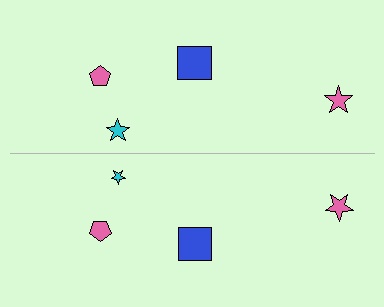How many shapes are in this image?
There are 8 shapes in this image.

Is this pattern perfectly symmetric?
No, the pattern is not perfectly symmetric. The cyan star on the bottom side has a different size than its mirror counterpart.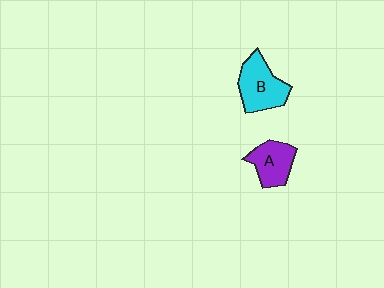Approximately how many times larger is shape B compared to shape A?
Approximately 1.3 times.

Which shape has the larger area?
Shape B (cyan).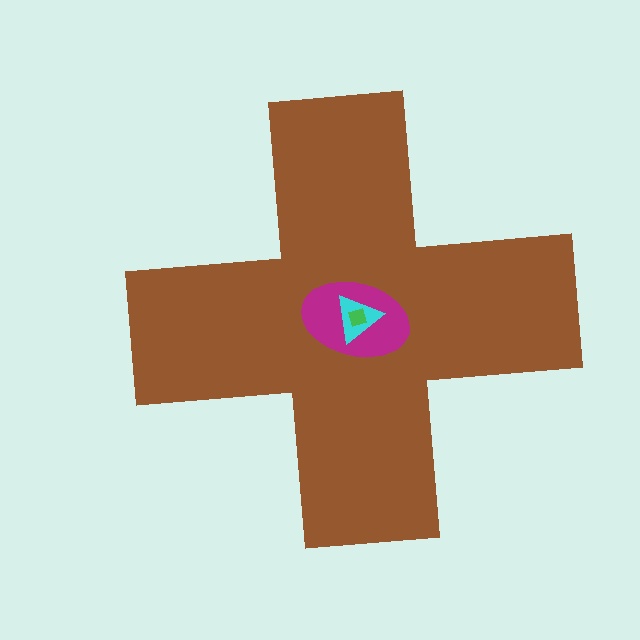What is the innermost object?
The green square.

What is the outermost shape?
The brown cross.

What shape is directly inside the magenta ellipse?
The cyan triangle.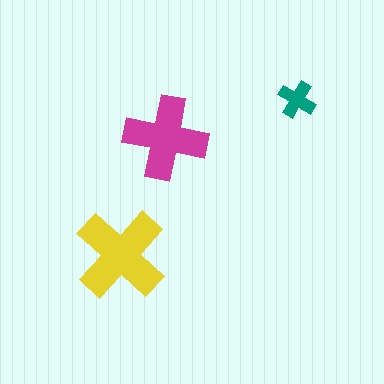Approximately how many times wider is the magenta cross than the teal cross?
About 2 times wider.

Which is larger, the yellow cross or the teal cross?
The yellow one.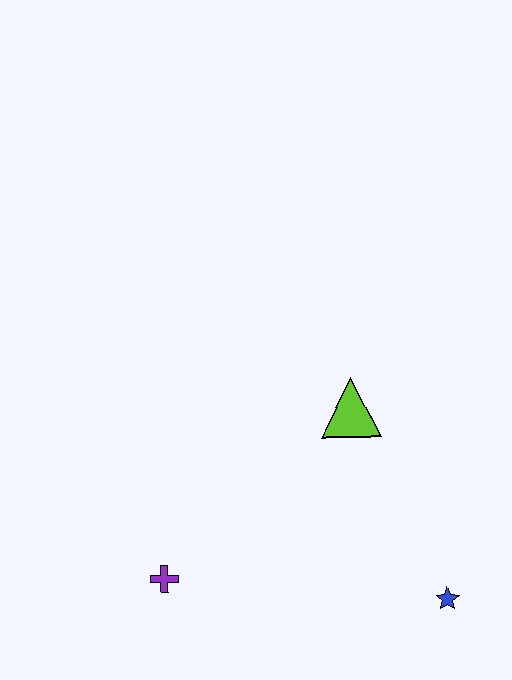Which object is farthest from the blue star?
The purple cross is farthest from the blue star.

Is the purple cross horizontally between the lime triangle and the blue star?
No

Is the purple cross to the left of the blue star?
Yes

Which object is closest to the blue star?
The lime triangle is closest to the blue star.